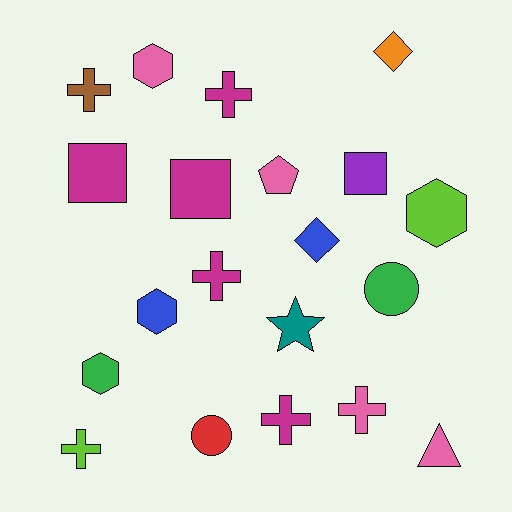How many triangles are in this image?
There is 1 triangle.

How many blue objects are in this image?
There are 2 blue objects.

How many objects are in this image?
There are 20 objects.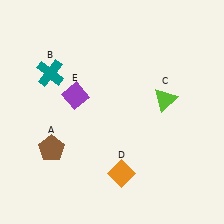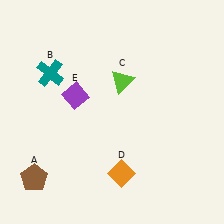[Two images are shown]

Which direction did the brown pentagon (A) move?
The brown pentagon (A) moved down.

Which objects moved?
The objects that moved are: the brown pentagon (A), the lime triangle (C).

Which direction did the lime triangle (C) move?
The lime triangle (C) moved left.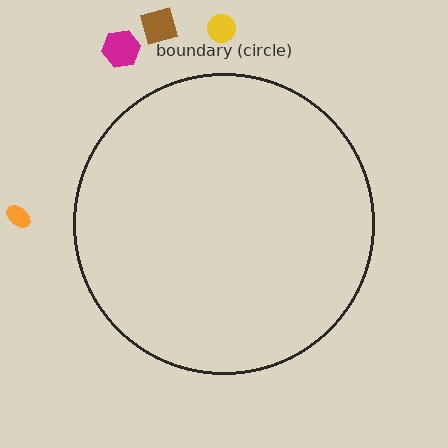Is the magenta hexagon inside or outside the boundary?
Outside.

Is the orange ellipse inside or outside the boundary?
Outside.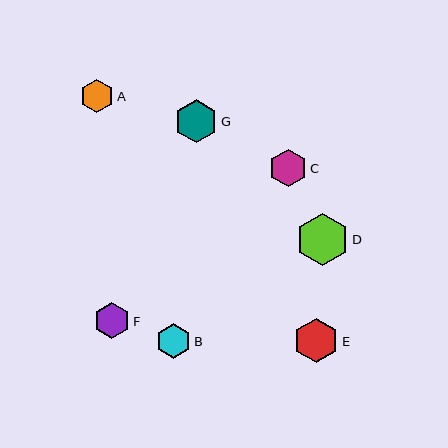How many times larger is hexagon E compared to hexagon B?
Hexagon E is approximately 1.3 times the size of hexagon B.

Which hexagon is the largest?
Hexagon D is the largest with a size of approximately 52 pixels.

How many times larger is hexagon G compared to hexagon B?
Hexagon G is approximately 1.2 times the size of hexagon B.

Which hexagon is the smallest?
Hexagon A is the smallest with a size of approximately 33 pixels.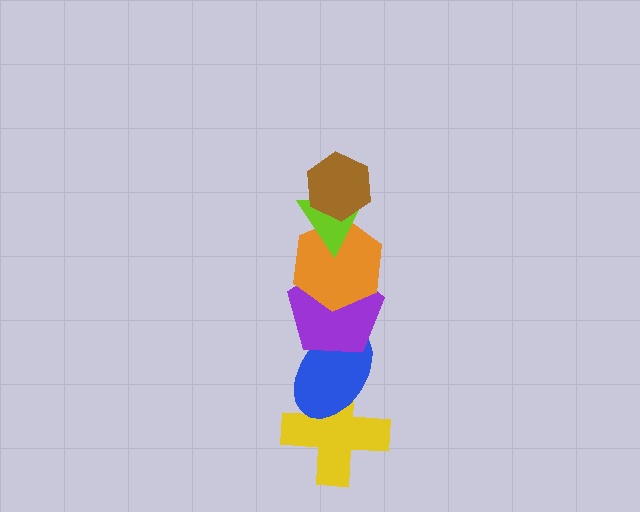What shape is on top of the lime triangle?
The brown hexagon is on top of the lime triangle.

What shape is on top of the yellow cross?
The blue ellipse is on top of the yellow cross.